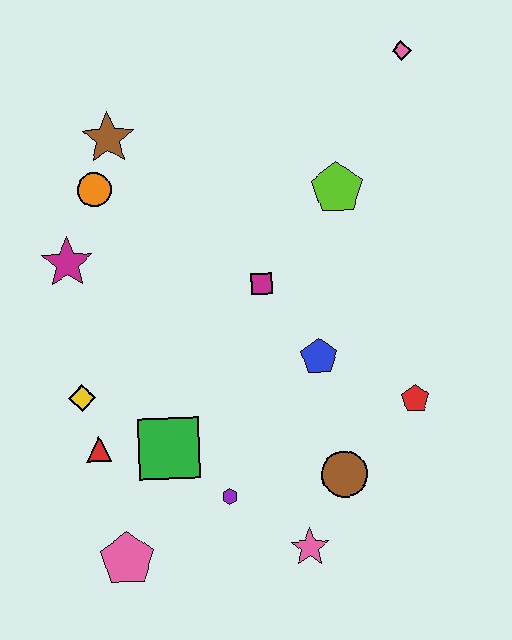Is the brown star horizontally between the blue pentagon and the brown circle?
No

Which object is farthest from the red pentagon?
The brown star is farthest from the red pentagon.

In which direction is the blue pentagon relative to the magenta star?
The blue pentagon is to the right of the magenta star.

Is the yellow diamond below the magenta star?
Yes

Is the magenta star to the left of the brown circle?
Yes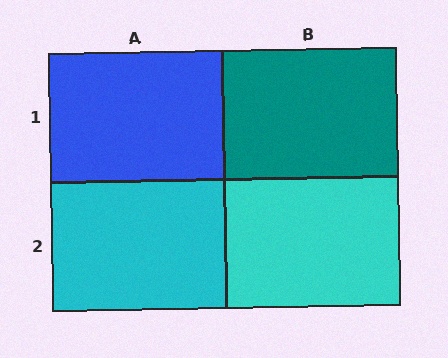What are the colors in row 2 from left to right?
Cyan, cyan.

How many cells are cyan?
2 cells are cyan.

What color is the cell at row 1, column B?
Teal.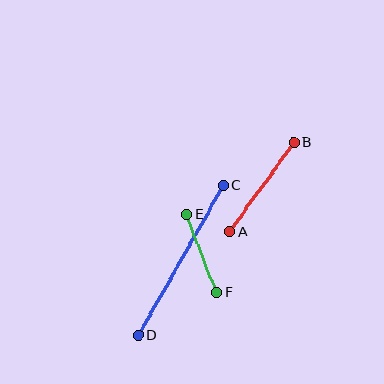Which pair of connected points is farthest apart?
Points C and D are farthest apart.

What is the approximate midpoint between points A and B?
The midpoint is at approximately (262, 187) pixels.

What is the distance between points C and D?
The distance is approximately 172 pixels.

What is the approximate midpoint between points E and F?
The midpoint is at approximately (202, 253) pixels.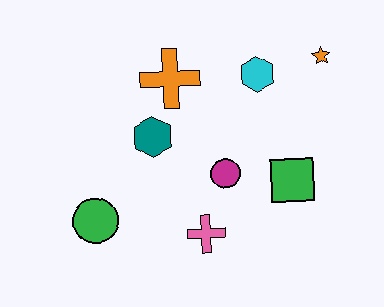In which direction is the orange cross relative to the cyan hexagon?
The orange cross is to the left of the cyan hexagon.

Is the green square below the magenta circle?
Yes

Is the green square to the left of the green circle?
No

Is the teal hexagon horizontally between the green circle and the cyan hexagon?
Yes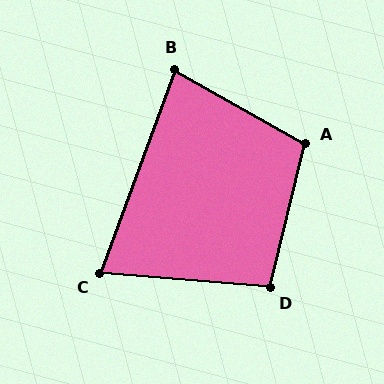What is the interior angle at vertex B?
Approximately 81 degrees (acute).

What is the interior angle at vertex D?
Approximately 99 degrees (obtuse).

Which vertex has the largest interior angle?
A, at approximately 106 degrees.